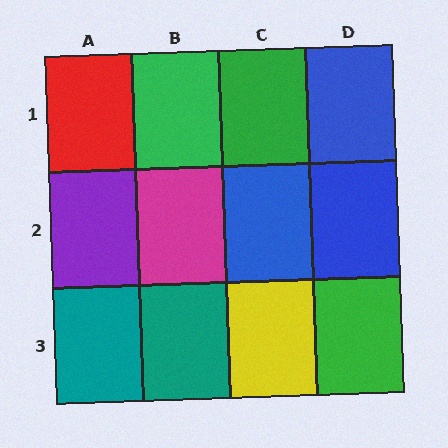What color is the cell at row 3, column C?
Yellow.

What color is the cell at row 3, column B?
Teal.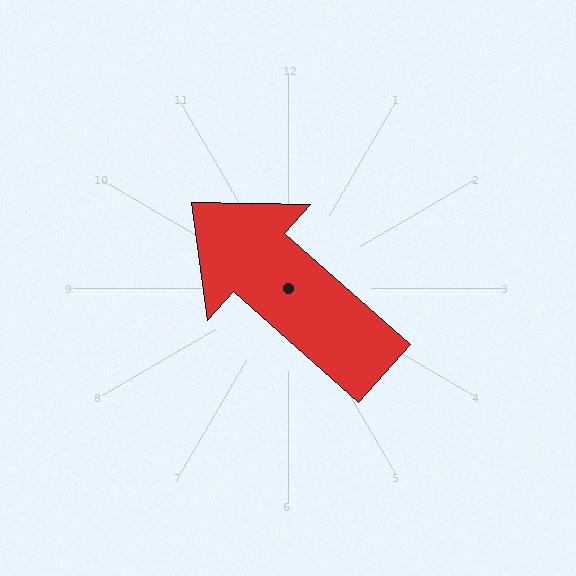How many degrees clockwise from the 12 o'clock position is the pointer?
Approximately 312 degrees.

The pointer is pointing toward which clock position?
Roughly 10 o'clock.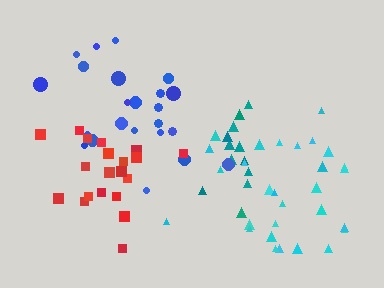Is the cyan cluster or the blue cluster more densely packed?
Cyan.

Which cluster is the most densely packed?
Red.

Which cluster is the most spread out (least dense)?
Blue.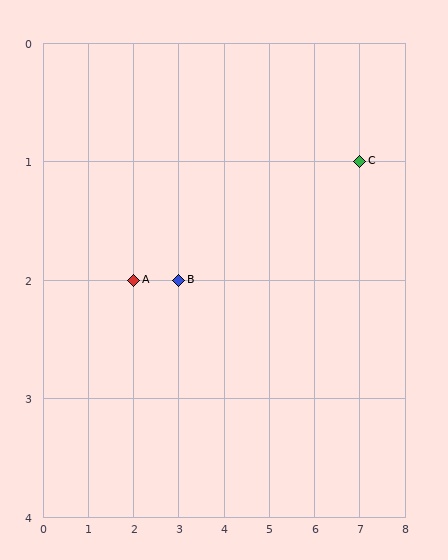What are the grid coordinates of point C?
Point C is at grid coordinates (7, 1).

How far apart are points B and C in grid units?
Points B and C are 4 columns and 1 row apart (about 4.1 grid units diagonally).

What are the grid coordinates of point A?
Point A is at grid coordinates (2, 2).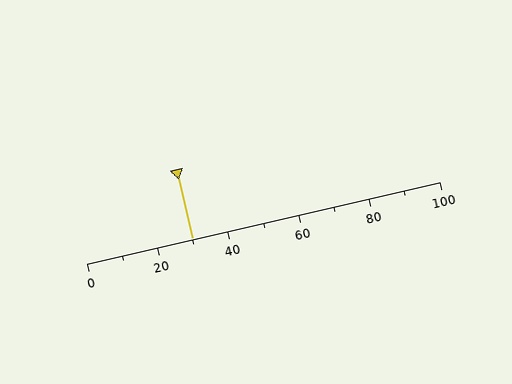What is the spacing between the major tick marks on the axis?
The major ticks are spaced 20 apart.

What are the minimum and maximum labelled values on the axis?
The axis runs from 0 to 100.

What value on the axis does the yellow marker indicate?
The marker indicates approximately 30.